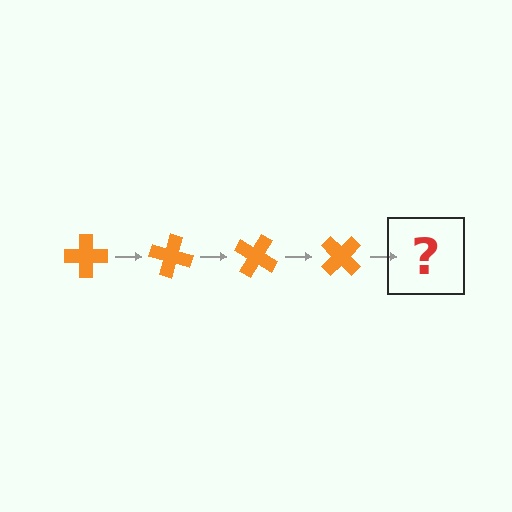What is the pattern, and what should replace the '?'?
The pattern is that the cross rotates 15 degrees each step. The '?' should be an orange cross rotated 60 degrees.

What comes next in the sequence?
The next element should be an orange cross rotated 60 degrees.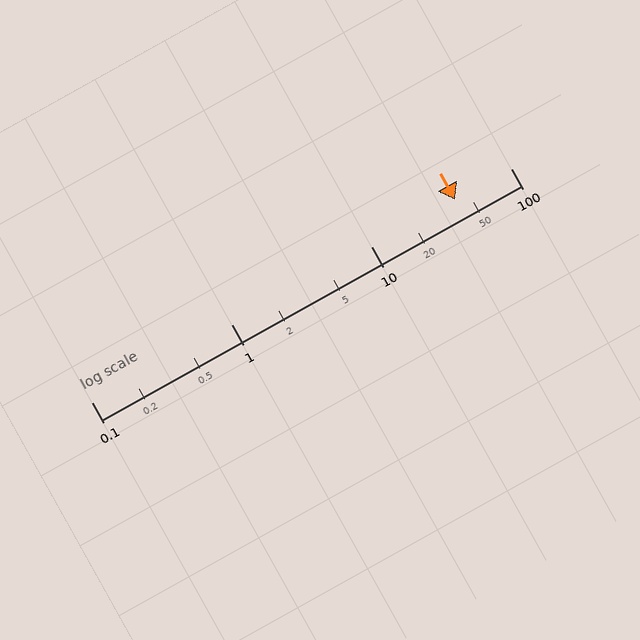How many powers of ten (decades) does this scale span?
The scale spans 3 decades, from 0.1 to 100.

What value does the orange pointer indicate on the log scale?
The pointer indicates approximately 40.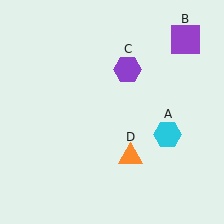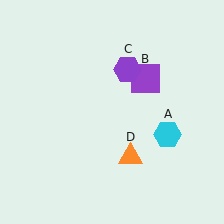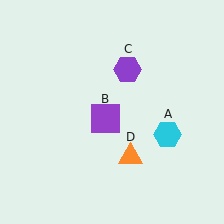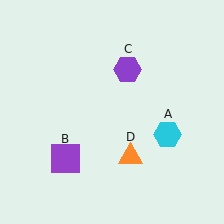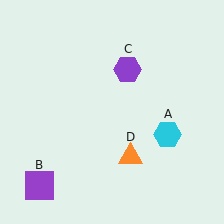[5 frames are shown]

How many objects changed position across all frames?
1 object changed position: purple square (object B).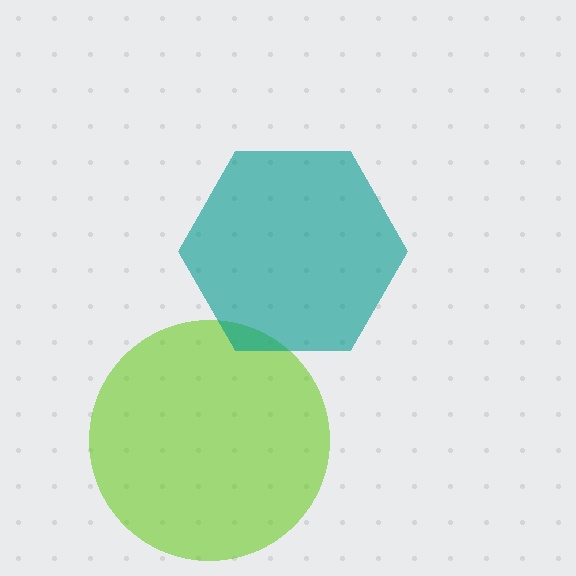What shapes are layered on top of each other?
The layered shapes are: a lime circle, a teal hexagon.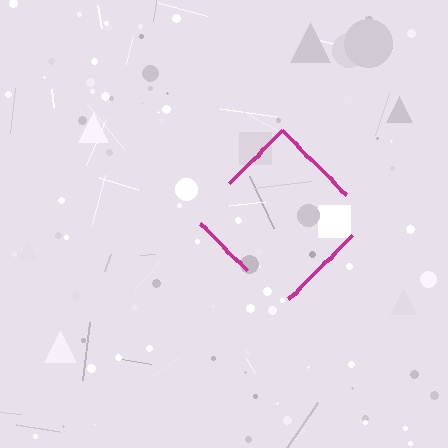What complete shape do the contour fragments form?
The contour fragments form a diamond.